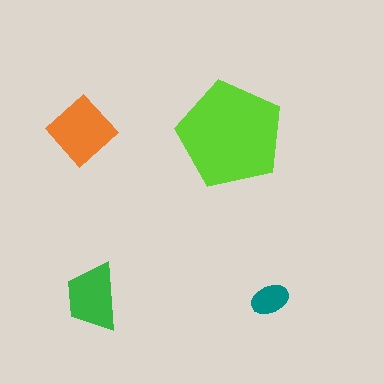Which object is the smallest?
The teal ellipse.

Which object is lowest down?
The teal ellipse is bottommost.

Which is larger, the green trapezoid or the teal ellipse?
The green trapezoid.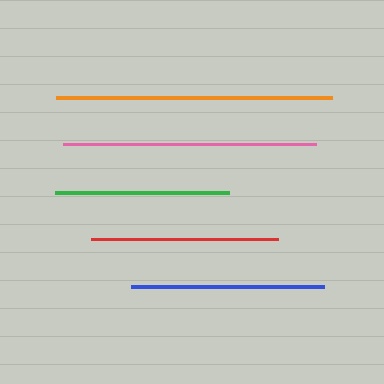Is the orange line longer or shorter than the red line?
The orange line is longer than the red line.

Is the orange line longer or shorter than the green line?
The orange line is longer than the green line.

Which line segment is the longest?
The orange line is the longest at approximately 276 pixels.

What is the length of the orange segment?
The orange segment is approximately 276 pixels long.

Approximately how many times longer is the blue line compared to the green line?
The blue line is approximately 1.1 times the length of the green line.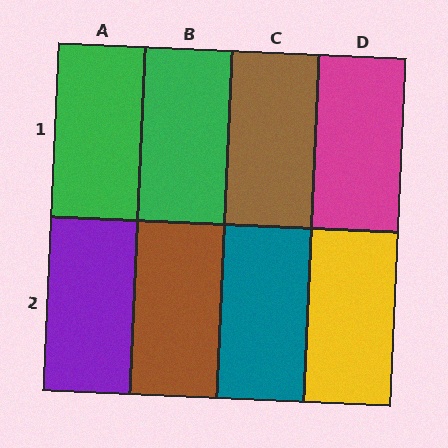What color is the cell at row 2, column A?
Purple.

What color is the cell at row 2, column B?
Brown.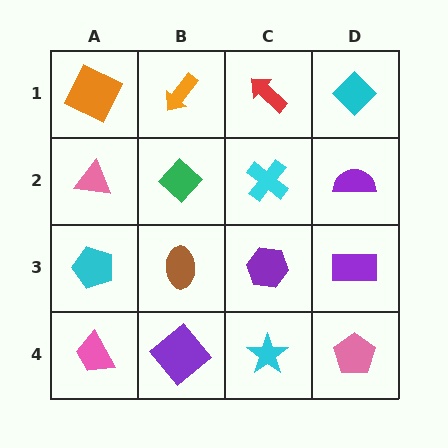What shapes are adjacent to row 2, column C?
A red arrow (row 1, column C), a purple hexagon (row 3, column C), a green diamond (row 2, column B), a purple semicircle (row 2, column D).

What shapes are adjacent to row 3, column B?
A green diamond (row 2, column B), a purple diamond (row 4, column B), a cyan pentagon (row 3, column A), a purple hexagon (row 3, column C).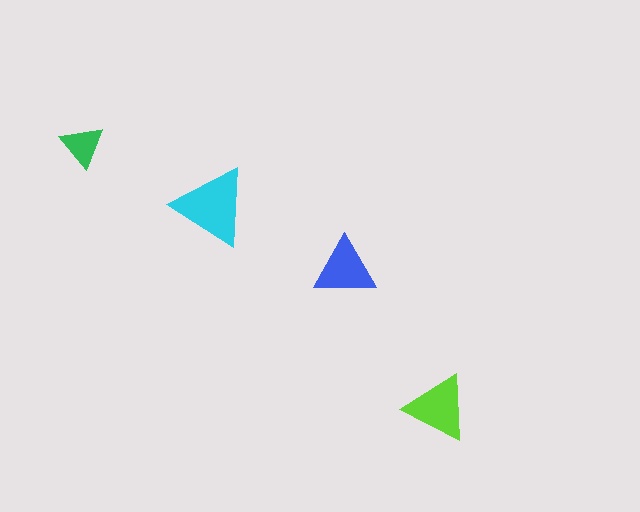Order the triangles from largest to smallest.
the cyan one, the lime one, the blue one, the green one.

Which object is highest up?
The green triangle is topmost.